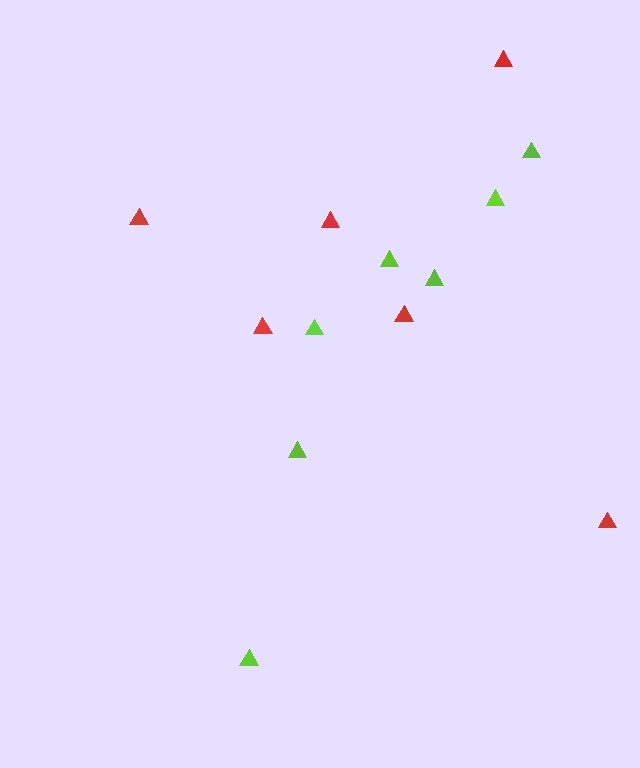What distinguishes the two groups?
There are 2 groups: one group of lime triangles (7) and one group of red triangles (6).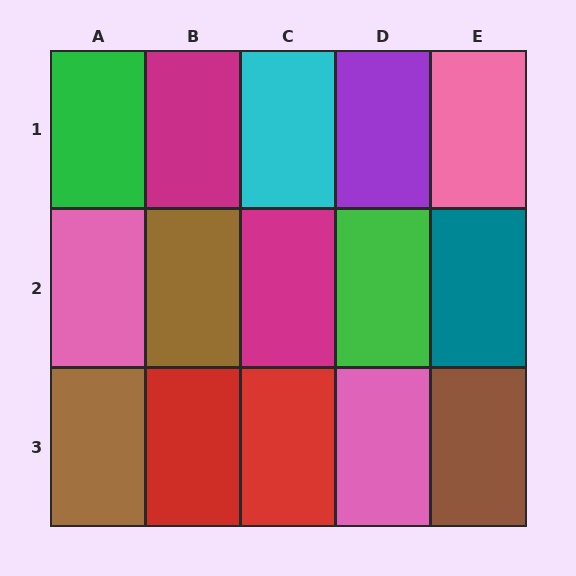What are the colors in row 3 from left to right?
Brown, red, red, pink, brown.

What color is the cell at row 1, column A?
Green.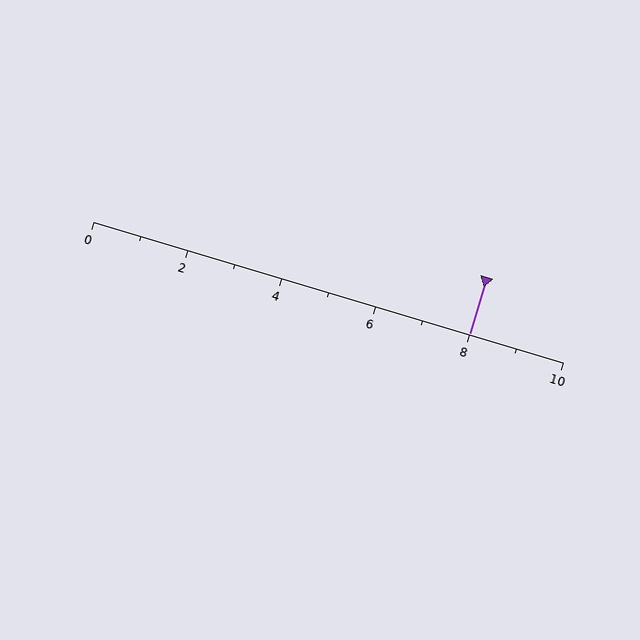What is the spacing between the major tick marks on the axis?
The major ticks are spaced 2 apart.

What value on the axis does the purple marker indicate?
The marker indicates approximately 8.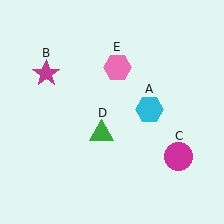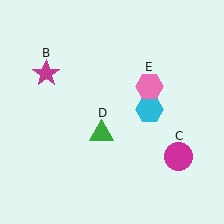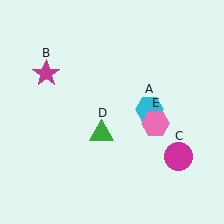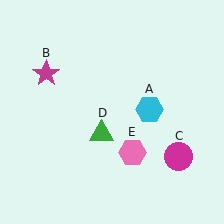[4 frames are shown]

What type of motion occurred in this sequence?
The pink hexagon (object E) rotated clockwise around the center of the scene.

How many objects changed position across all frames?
1 object changed position: pink hexagon (object E).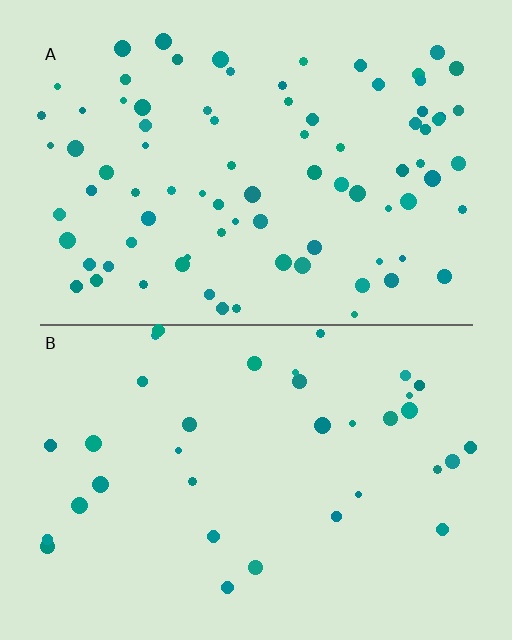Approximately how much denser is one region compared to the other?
Approximately 2.4× — region A over region B.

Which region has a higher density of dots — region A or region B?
A (the top).